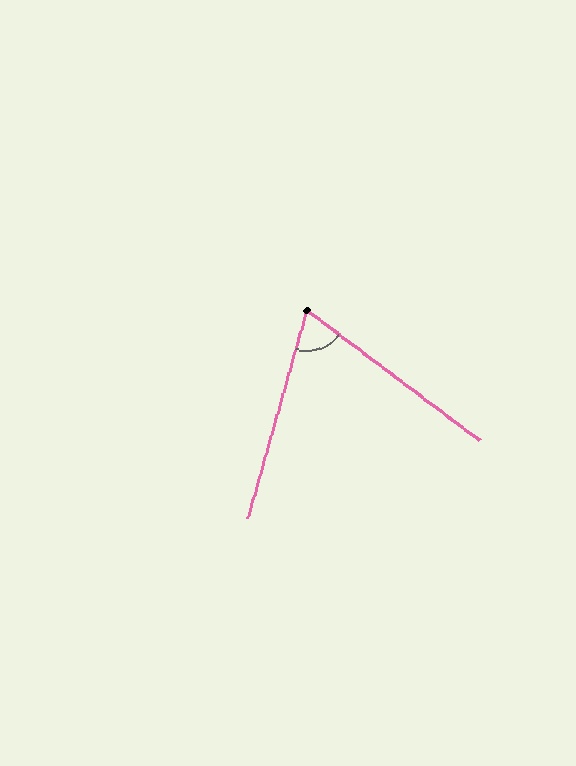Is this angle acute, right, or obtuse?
It is acute.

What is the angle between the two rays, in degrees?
Approximately 69 degrees.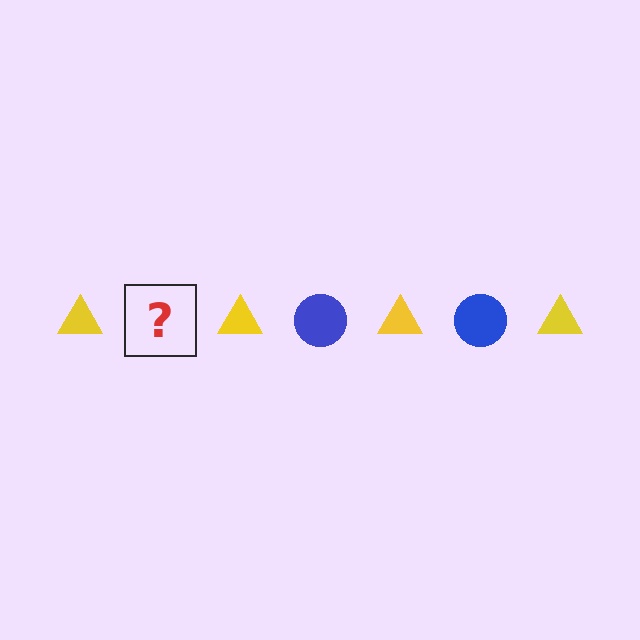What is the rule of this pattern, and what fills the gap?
The rule is that the pattern alternates between yellow triangle and blue circle. The gap should be filled with a blue circle.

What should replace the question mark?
The question mark should be replaced with a blue circle.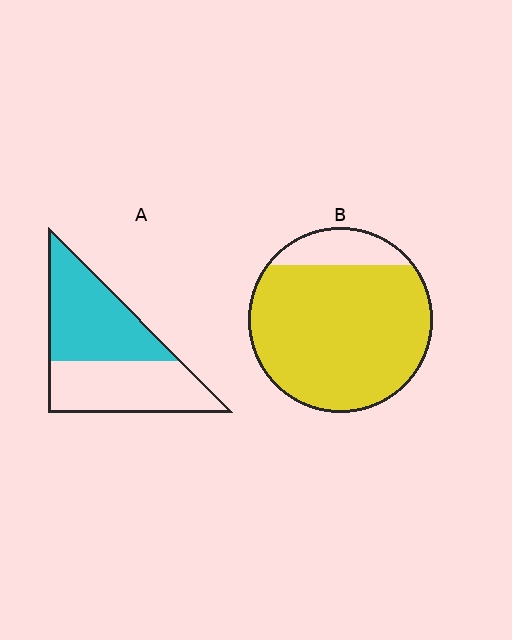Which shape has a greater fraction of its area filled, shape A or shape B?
Shape B.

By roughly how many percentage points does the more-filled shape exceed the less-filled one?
By roughly 35 percentage points (B over A).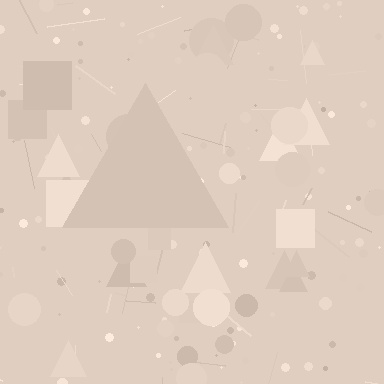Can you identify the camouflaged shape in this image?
The camouflaged shape is a triangle.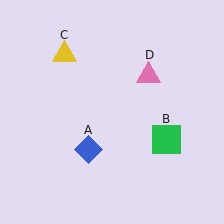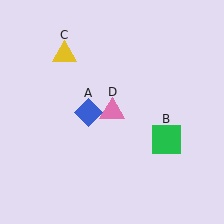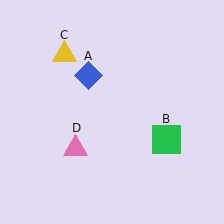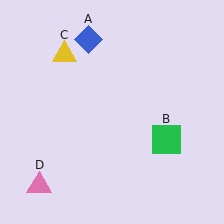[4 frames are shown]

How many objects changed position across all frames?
2 objects changed position: blue diamond (object A), pink triangle (object D).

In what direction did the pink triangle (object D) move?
The pink triangle (object D) moved down and to the left.